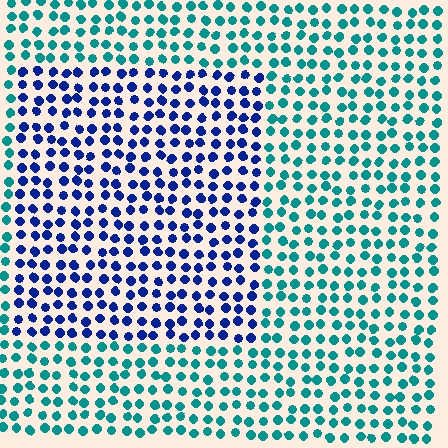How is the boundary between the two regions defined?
The boundary is defined purely by a slight shift in hue (about 50 degrees). Spacing, size, and orientation are identical on both sides.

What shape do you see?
I see a rectangle.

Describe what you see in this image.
The image is filled with small teal elements in a uniform arrangement. A rectangle-shaped region is visible where the elements are tinted to a slightly different hue, forming a subtle color boundary.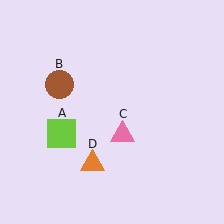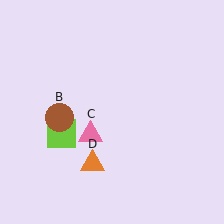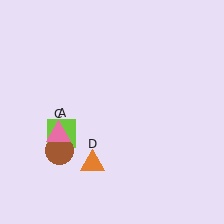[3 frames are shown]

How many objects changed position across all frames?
2 objects changed position: brown circle (object B), pink triangle (object C).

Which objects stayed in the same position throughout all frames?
Lime square (object A) and orange triangle (object D) remained stationary.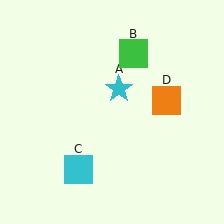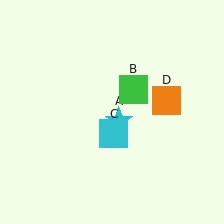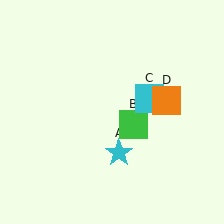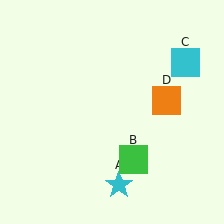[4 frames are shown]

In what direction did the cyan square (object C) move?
The cyan square (object C) moved up and to the right.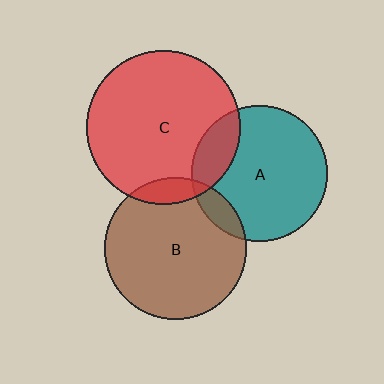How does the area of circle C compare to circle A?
Approximately 1.3 times.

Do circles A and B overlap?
Yes.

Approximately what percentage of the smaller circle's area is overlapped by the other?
Approximately 10%.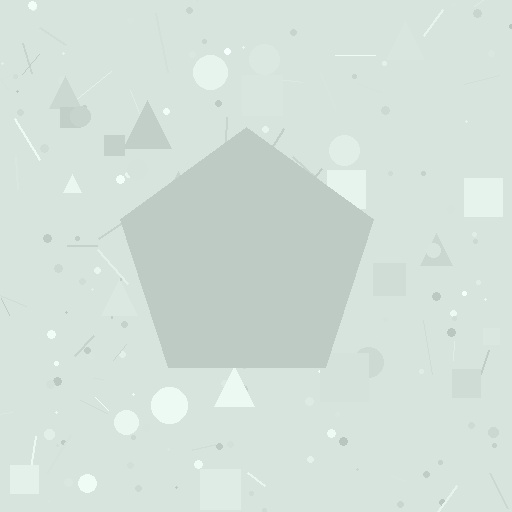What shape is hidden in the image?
A pentagon is hidden in the image.